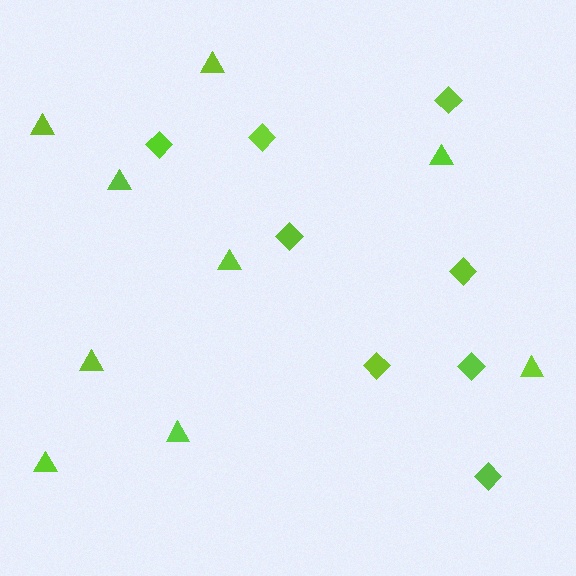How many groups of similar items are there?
There are 2 groups: one group of diamonds (8) and one group of triangles (9).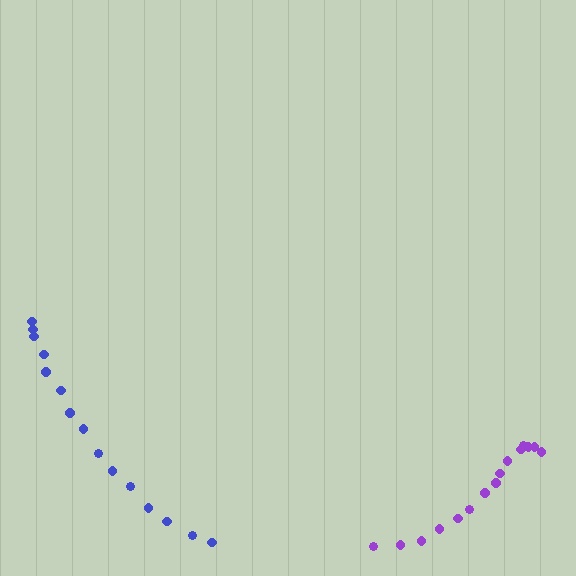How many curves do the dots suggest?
There are 2 distinct paths.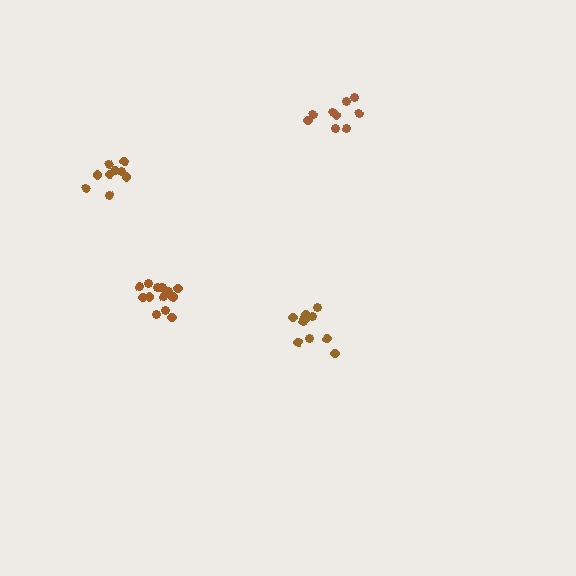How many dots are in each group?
Group 1: 9 dots, Group 2: 14 dots, Group 3: 11 dots, Group 4: 9 dots (43 total).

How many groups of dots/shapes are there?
There are 4 groups.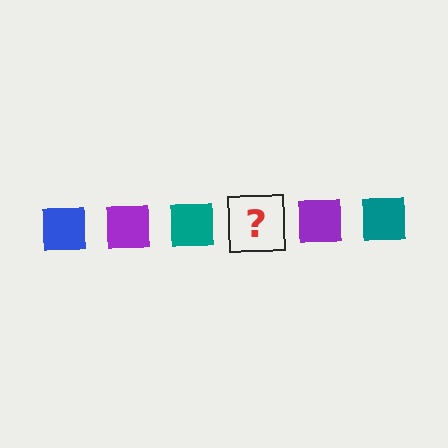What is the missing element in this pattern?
The missing element is a blue square.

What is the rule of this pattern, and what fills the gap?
The rule is that the pattern cycles through blue, purple, teal squares. The gap should be filled with a blue square.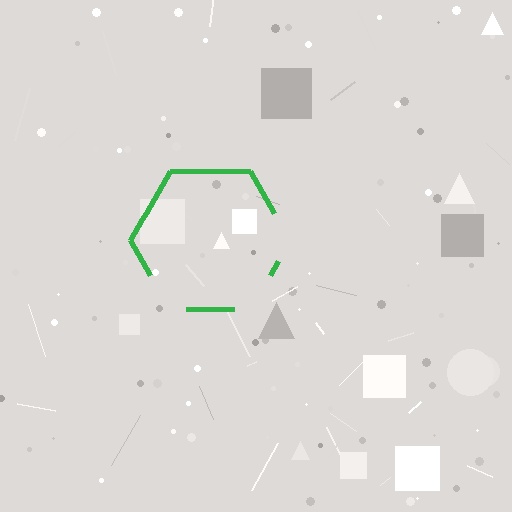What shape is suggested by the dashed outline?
The dashed outline suggests a hexagon.